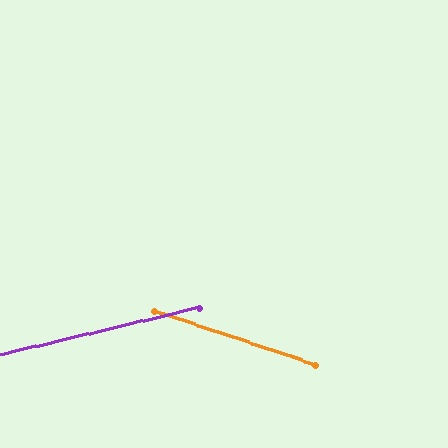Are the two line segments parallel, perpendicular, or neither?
Neither parallel nor perpendicular — they differ by about 32°.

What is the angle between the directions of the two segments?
Approximately 32 degrees.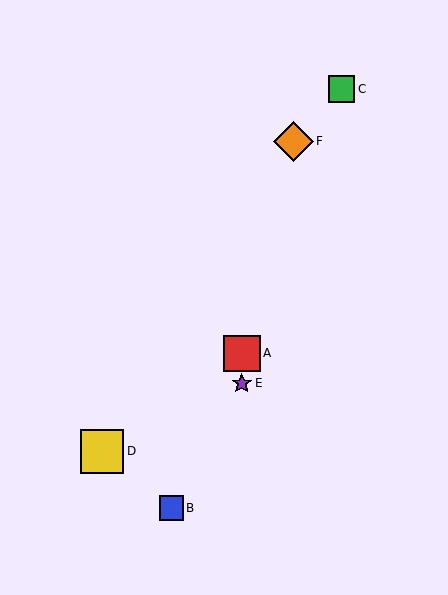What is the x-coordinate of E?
Object E is at x≈242.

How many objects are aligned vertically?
2 objects (A, E) are aligned vertically.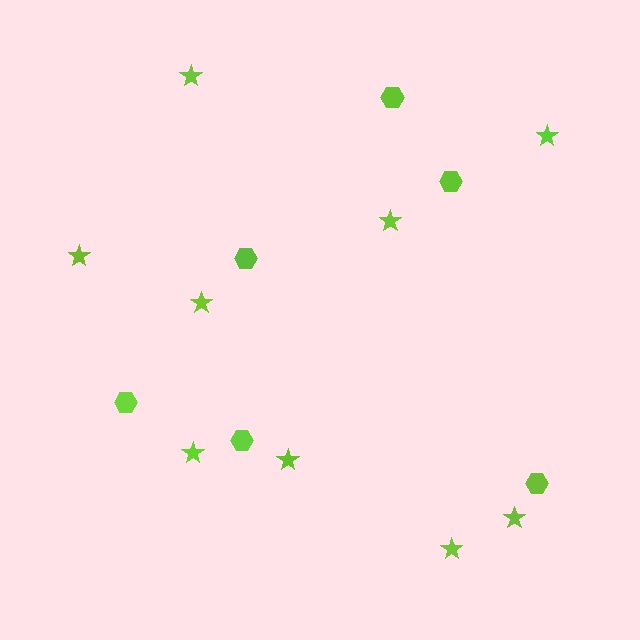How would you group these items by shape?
There are 2 groups: one group of hexagons (6) and one group of stars (9).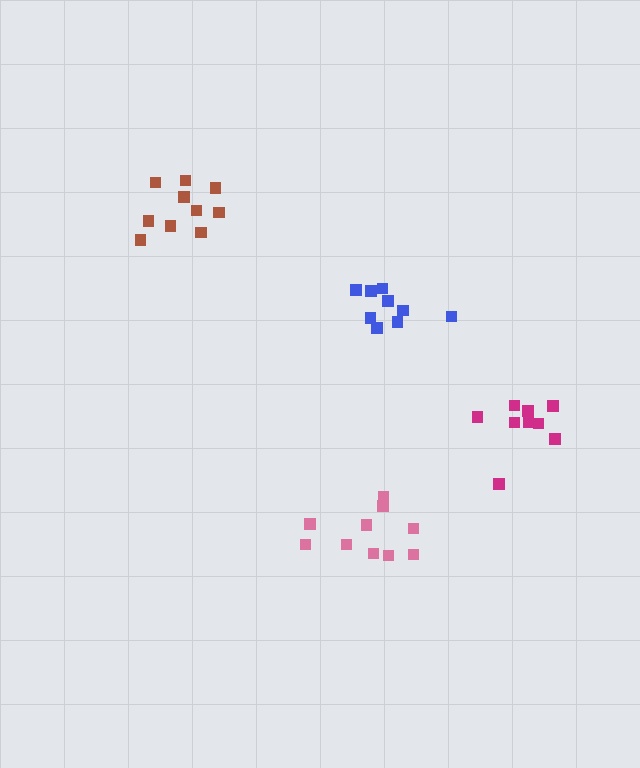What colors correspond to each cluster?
The clusters are colored: blue, pink, magenta, brown.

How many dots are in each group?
Group 1: 9 dots, Group 2: 10 dots, Group 3: 9 dots, Group 4: 10 dots (38 total).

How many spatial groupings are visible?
There are 4 spatial groupings.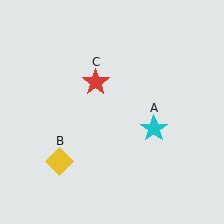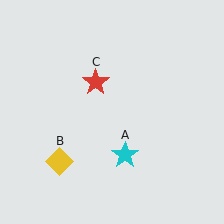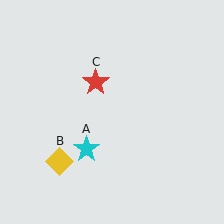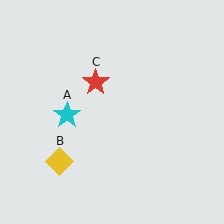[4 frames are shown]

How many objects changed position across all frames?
1 object changed position: cyan star (object A).